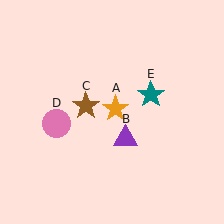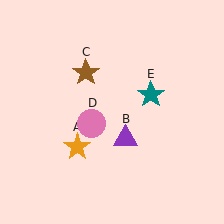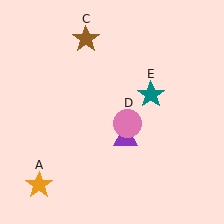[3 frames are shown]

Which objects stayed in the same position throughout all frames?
Purple triangle (object B) and teal star (object E) remained stationary.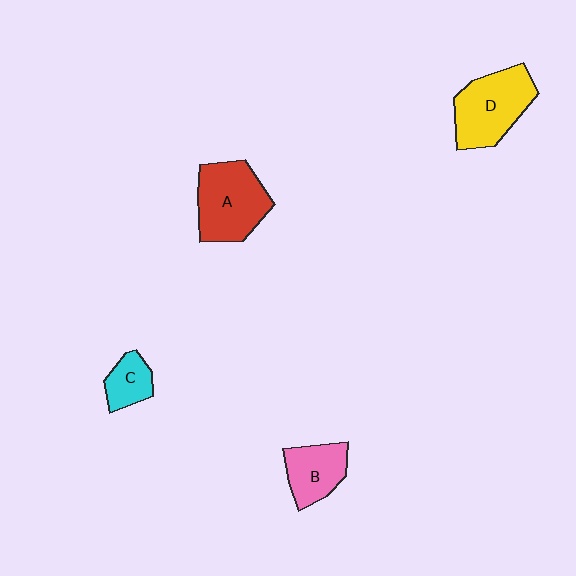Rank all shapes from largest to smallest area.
From largest to smallest: A (red), D (yellow), B (pink), C (cyan).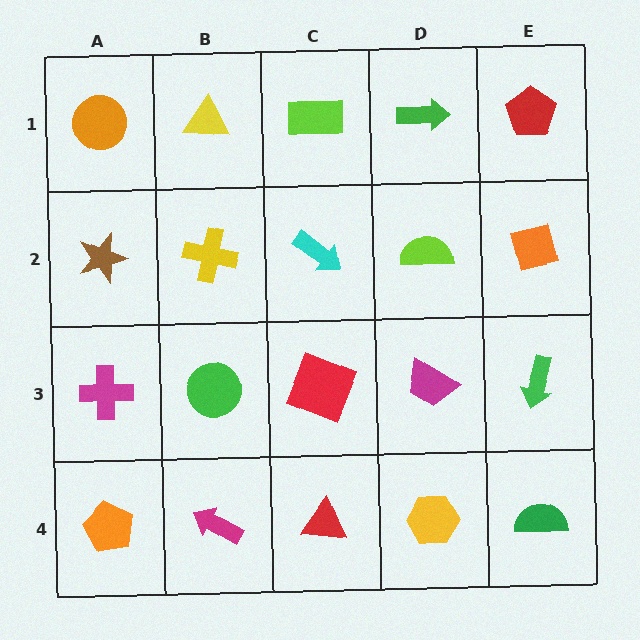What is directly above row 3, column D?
A lime semicircle.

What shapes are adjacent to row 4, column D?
A magenta trapezoid (row 3, column D), a red triangle (row 4, column C), a green semicircle (row 4, column E).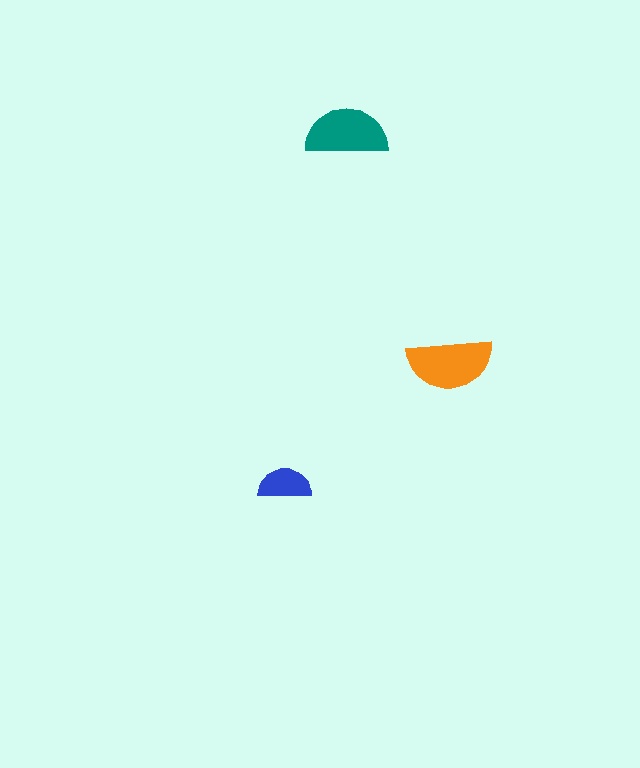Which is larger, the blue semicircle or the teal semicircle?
The teal one.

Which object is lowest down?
The blue semicircle is bottommost.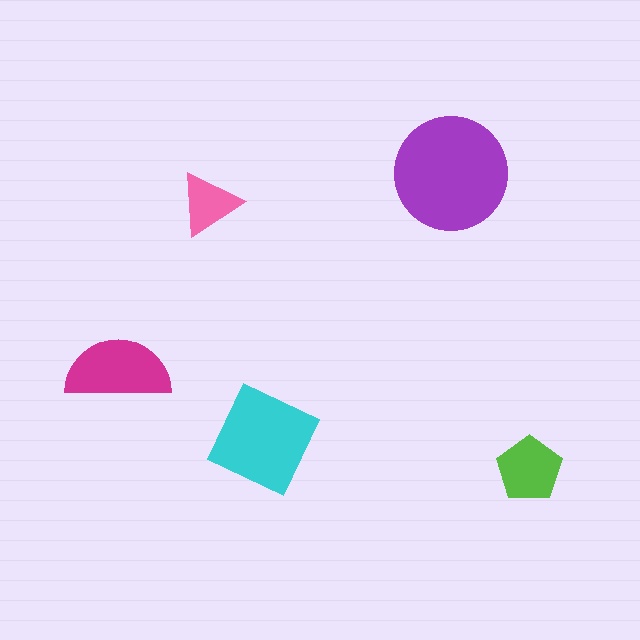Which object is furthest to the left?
The magenta semicircle is leftmost.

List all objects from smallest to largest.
The pink triangle, the lime pentagon, the magenta semicircle, the cyan diamond, the purple circle.